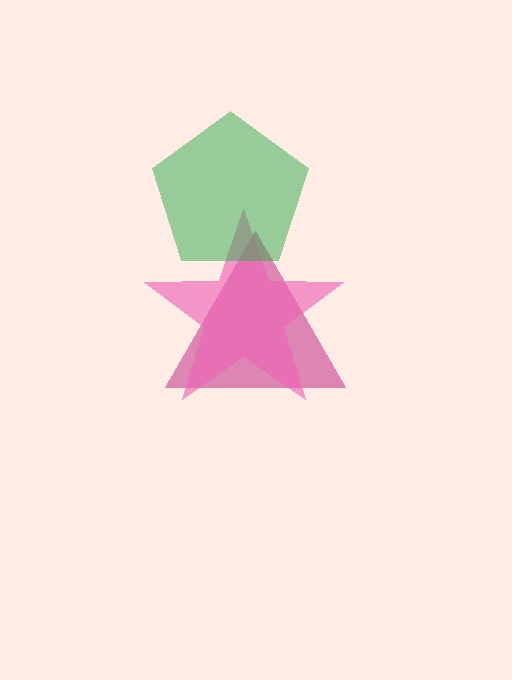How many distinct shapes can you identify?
There are 3 distinct shapes: a magenta triangle, a pink star, a green pentagon.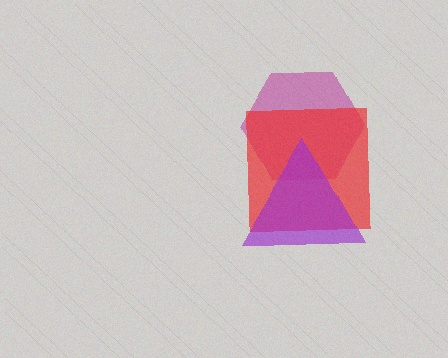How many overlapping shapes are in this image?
There are 3 overlapping shapes in the image.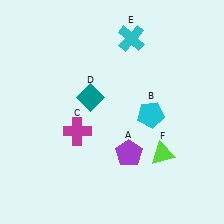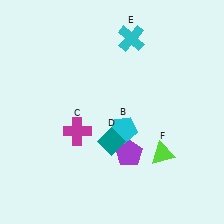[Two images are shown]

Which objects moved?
The objects that moved are: the cyan pentagon (B), the teal diamond (D).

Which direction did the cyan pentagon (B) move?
The cyan pentagon (B) moved left.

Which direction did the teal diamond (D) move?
The teal diamond (D) moved down.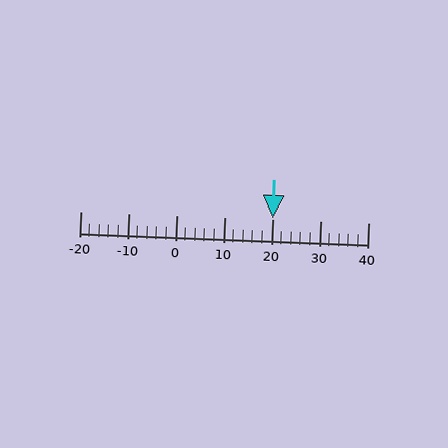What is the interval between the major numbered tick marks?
The major tick marks are spaced 10 units apart.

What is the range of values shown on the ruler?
The ruler shows values from -20 to 40.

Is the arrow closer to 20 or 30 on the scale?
The arrow is closer to 20.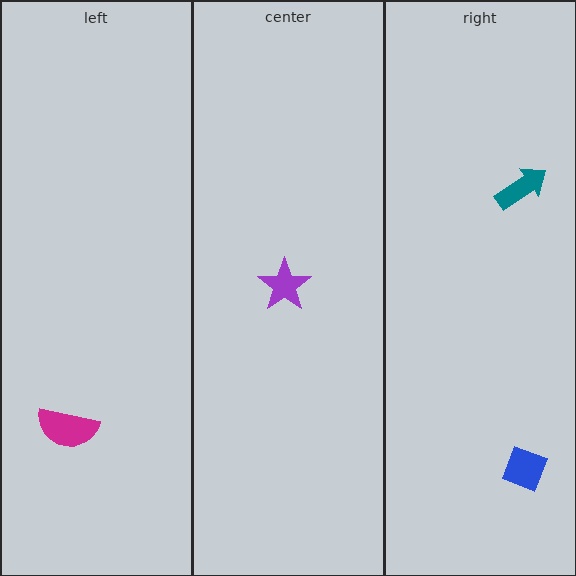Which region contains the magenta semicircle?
The left region.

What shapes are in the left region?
The magenta semicircle.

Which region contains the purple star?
The center region.